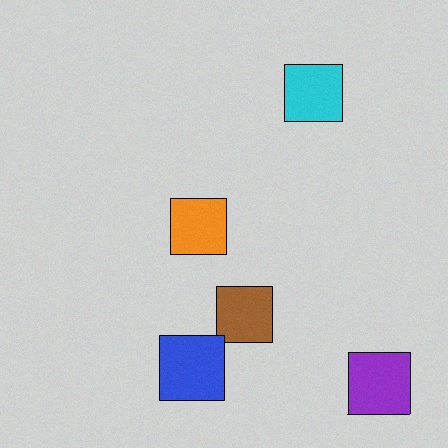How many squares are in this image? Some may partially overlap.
There are 5 squares.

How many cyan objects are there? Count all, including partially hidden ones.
There is 1 cyan object.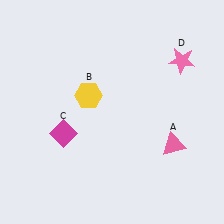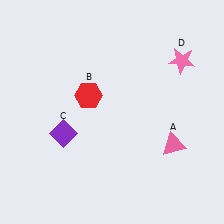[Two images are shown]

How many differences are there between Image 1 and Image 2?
There are 2 differences between the two images.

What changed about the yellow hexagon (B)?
In Image 1, B is yellow. In Image 2, it changed to red.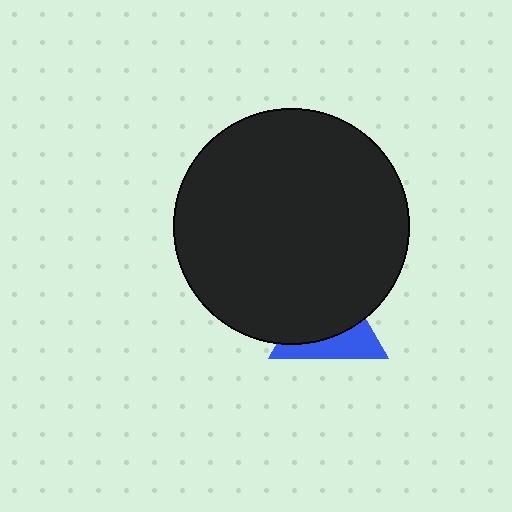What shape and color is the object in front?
The object in front is a black circle.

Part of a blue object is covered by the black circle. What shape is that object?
It is a triangle.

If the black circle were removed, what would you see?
You would see the complete blue triangle.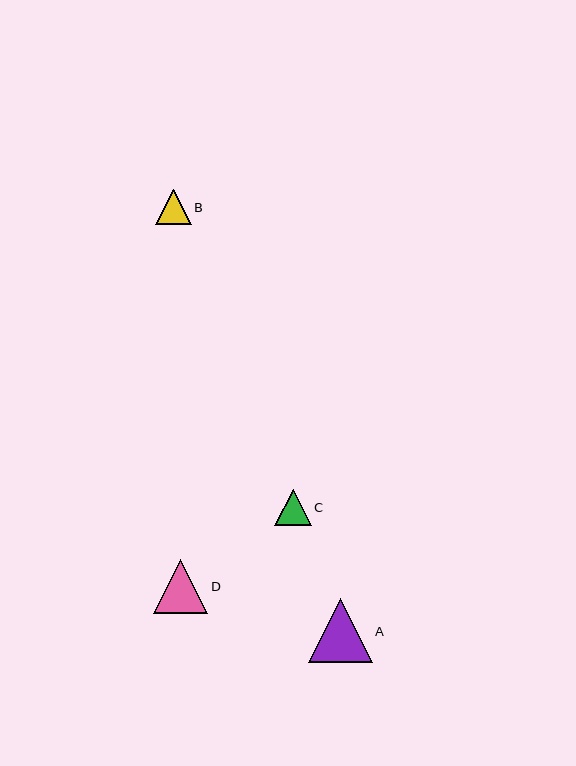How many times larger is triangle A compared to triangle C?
Triangle A is approximately 1.8 times the size of triangle C.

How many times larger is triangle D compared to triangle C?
Triangle D is approximately 1.5 times the size of triangle C.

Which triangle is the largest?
Triangle A is the largest with a size of approximately 64 pixels.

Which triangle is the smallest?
Triangle B is the smallest with a size of approximately 35 pixels.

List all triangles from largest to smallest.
From largest to smallest: A, D, C, B.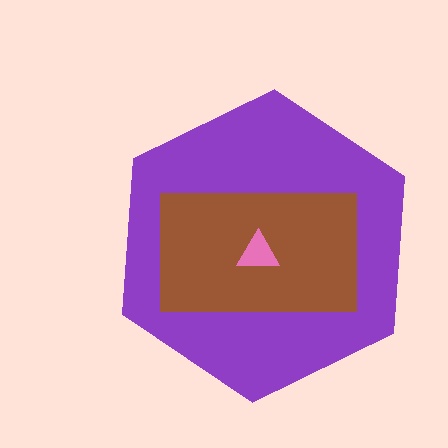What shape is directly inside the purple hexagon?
The brown rectangle.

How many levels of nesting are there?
3.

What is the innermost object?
The pink triangle.